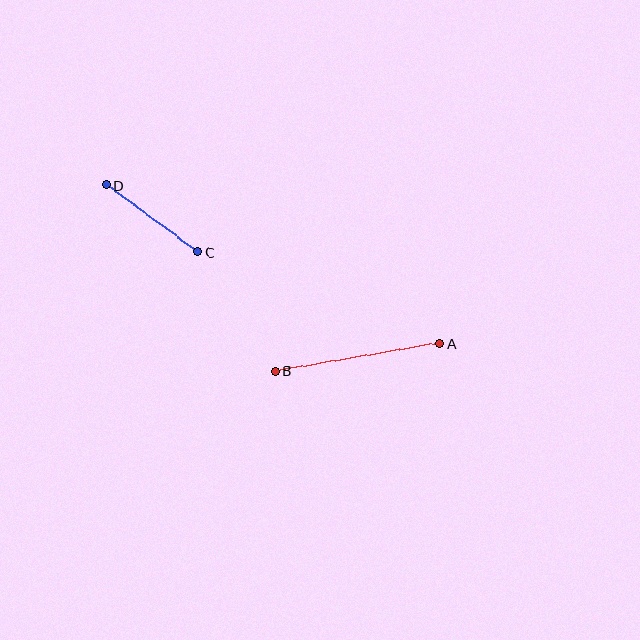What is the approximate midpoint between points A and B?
The midpoint is at approximately (358, 357) pixels.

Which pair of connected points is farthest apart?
Points A and B are farthest apart.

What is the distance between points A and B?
The distance is approximately 167 pixels.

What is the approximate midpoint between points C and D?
The midpoint is at approximately (152, 218) pixels.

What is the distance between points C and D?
The distance is approximately 113 pixels.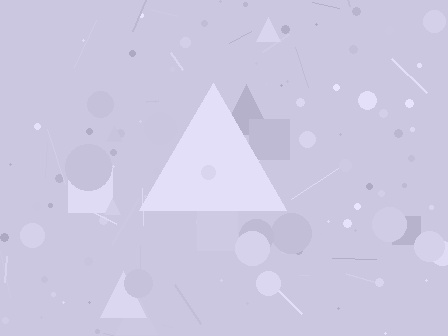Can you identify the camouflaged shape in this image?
The camouflaged shape is a triangle.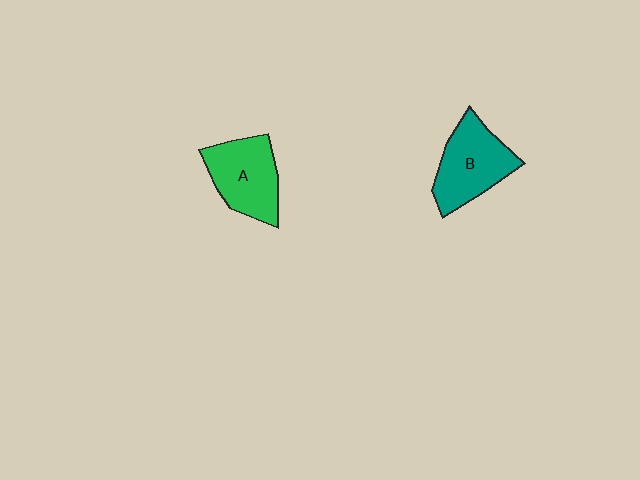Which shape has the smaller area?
Shape A (green).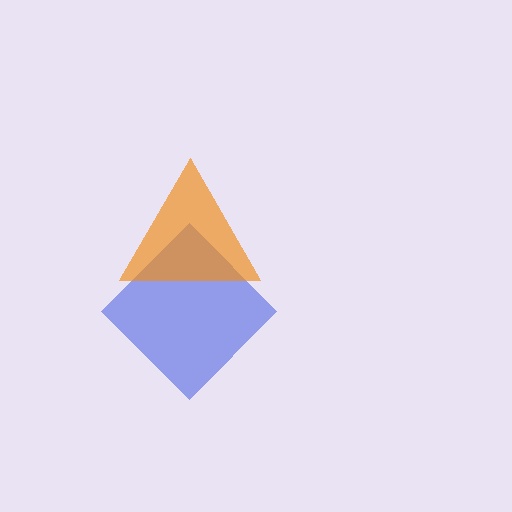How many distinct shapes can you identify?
There are 2 distinct shapes: a blue diamond, an orange triangle.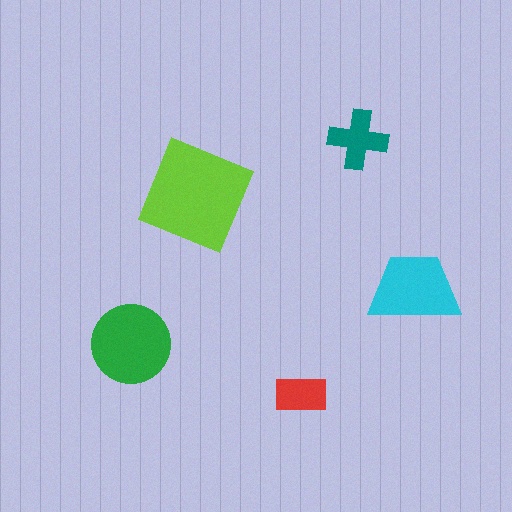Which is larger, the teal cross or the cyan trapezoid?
The cyan trapezoid.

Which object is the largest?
The lime square.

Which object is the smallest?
The red rectangle.